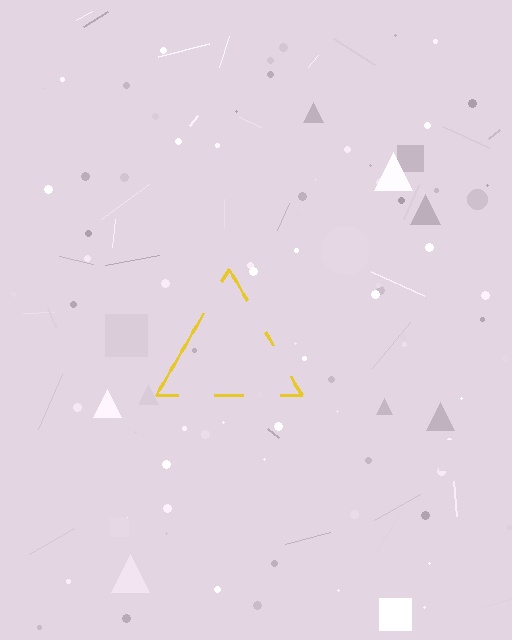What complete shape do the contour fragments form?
The contour fragments form a triangle.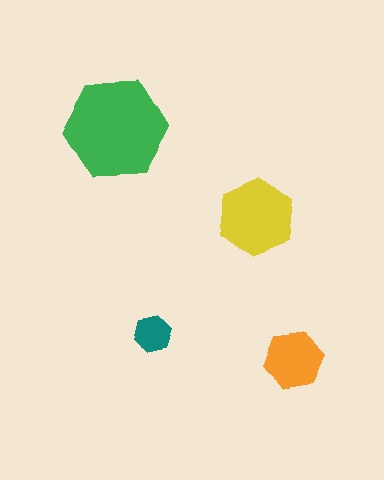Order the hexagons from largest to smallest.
the green one, the yellow one, the orange one, the teal one.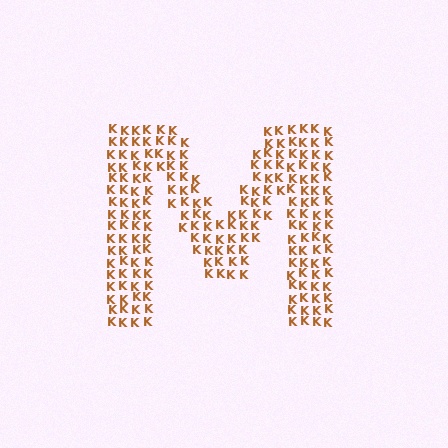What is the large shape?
The large shape is the letter M.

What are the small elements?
The small elements are letter K's.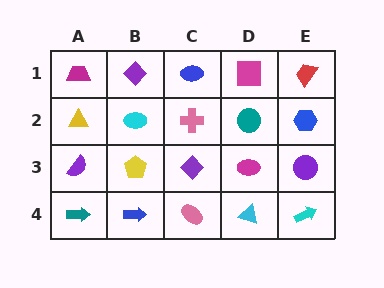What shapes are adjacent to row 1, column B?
A cyan ellipse (row 2, column B), a magenta trapezoid (row 1, column A), a blue ellipse (row 1, column C).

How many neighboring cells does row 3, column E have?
3.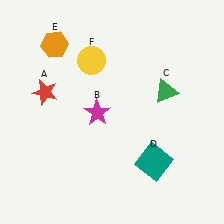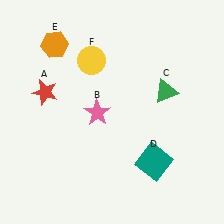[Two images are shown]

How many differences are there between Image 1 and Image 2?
There is 1 difference between the two images.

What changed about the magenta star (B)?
In Image 1, B is magenta. In Image 2, it changed to pink.